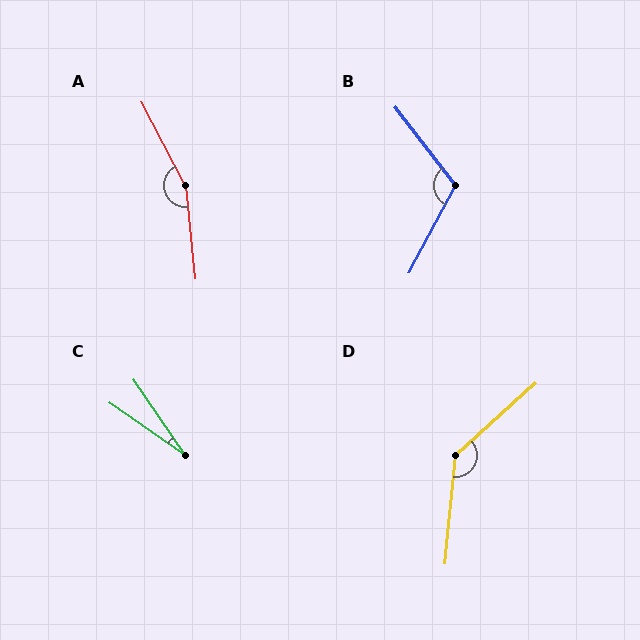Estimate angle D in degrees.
Approximately 137 degrees.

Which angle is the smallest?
C, at approximately 21 degrees.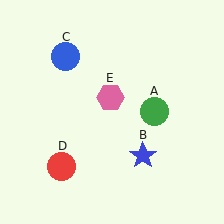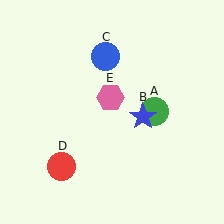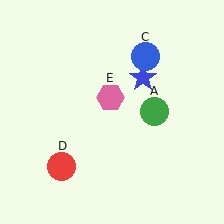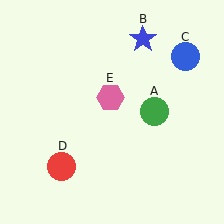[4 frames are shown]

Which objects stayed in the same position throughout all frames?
Green circle (object A) and red circle (object D) and pink hexagon (object E) remained stationary.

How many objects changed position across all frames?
2 objects changed position: blue star (object B), blue circle (object C).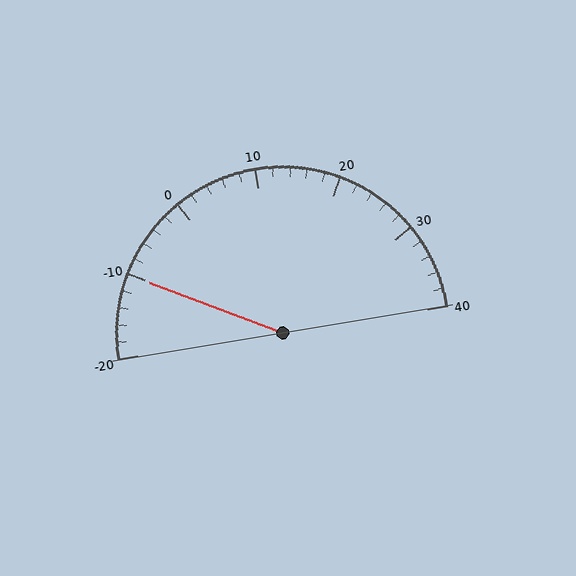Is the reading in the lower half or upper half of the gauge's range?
The reading is in the lower half of the range (-20 to 40).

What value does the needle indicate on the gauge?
The needle indicates approximately -10.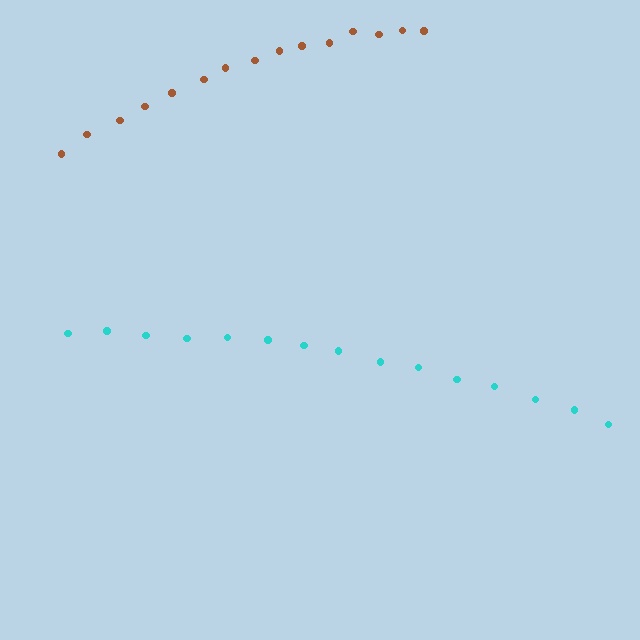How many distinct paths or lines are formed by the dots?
There are 2 distinct paths.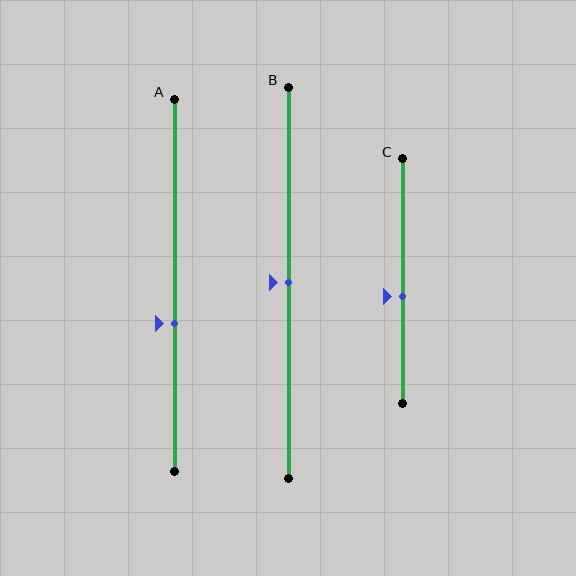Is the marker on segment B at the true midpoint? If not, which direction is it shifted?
Yes, the marker on segment B is at the true midpoint.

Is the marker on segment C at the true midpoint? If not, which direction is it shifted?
No, the marker on segment C is shifted downward by about 6% of the segment length.